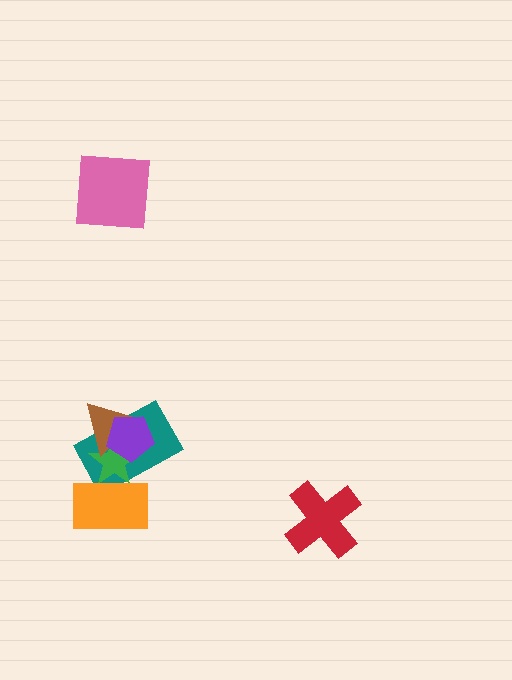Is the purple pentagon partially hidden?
No, no other shape covers it.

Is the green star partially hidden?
Yes, it is partially covered by another shape.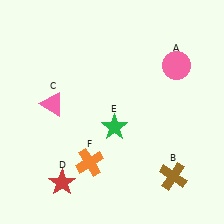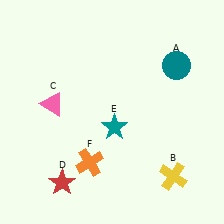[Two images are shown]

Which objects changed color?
A changed from pink to teal. B changed from brown to yellow. E changed from green to teal.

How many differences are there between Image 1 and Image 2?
There are 3 differences between the two images.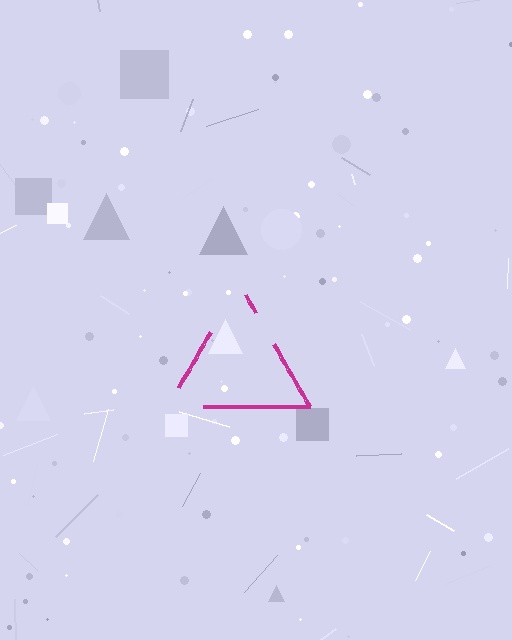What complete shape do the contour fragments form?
The contour fragments form a triangle.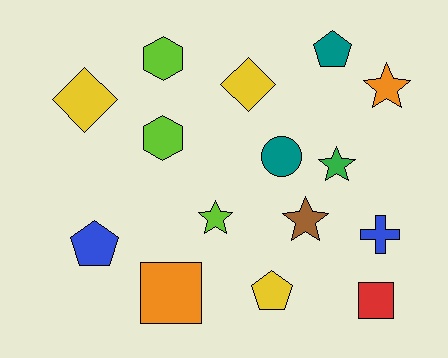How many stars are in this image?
There are 4 stars.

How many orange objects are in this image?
There are 2 orange objects.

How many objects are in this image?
There are 15 objects.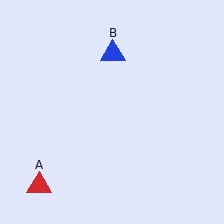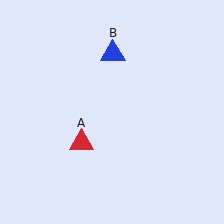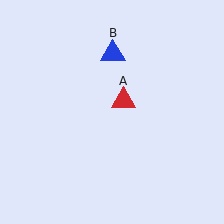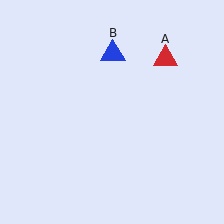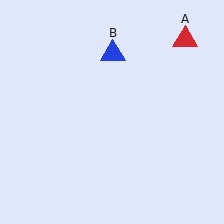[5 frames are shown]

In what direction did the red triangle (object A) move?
The red triangle (object A) moved up and to the right.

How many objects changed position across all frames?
1 object changed position: red triangle (object A).